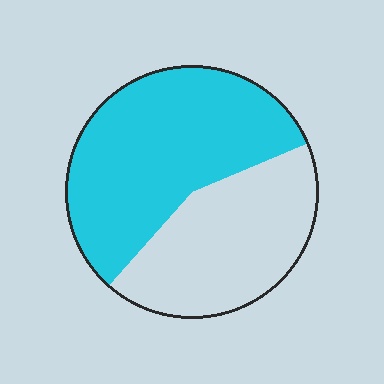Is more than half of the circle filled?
Yes.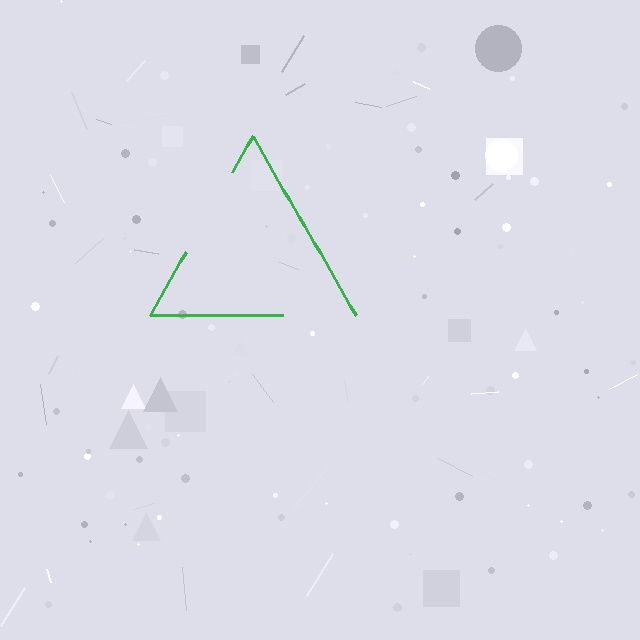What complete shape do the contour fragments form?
The contour fragments form a triangle.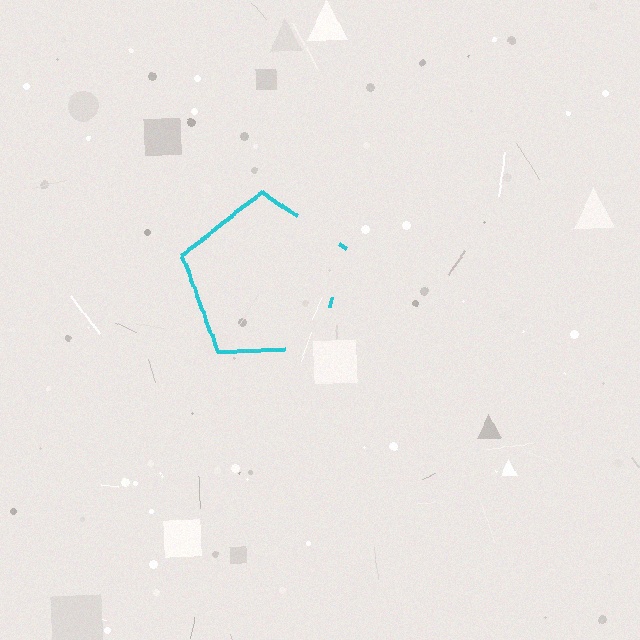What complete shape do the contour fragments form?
The contour fragments form a pentagon.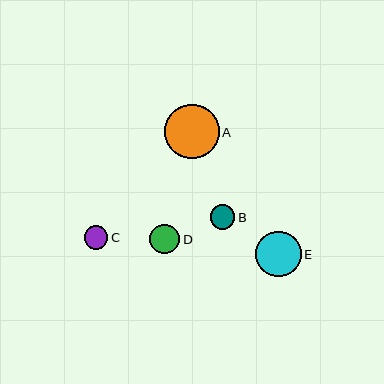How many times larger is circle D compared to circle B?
Circle D is approximately 1.2 times the size of circle B.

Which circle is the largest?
Circle A is the largest with a size of approximately 54 pixels.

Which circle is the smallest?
Circle C is the smallest with a size of approximately 23 pixels.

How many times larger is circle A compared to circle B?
Circle A is approximately 2.2 times the size of circle B.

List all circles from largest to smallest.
From largest to smallest: A, E, D, B, C.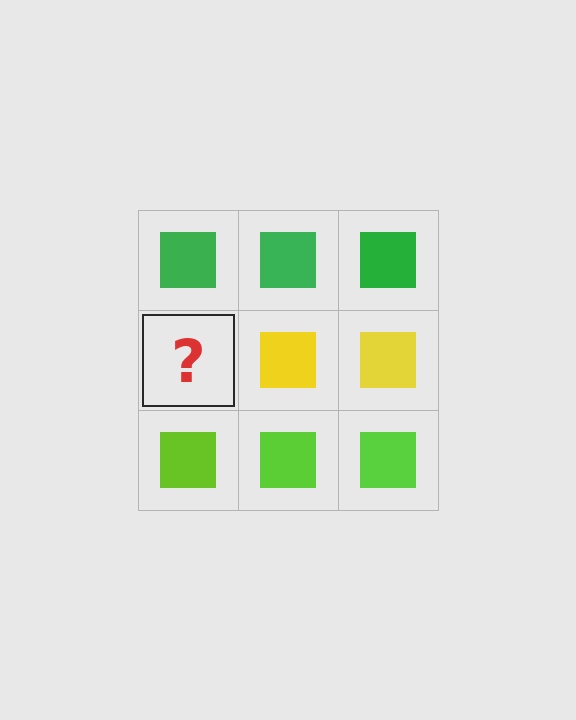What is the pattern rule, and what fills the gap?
The rule is that each row has a consistent color. The gap should be filled with a yellow square.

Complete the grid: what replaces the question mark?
The question mark should be replaced with a yellow square.